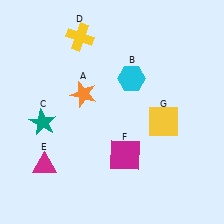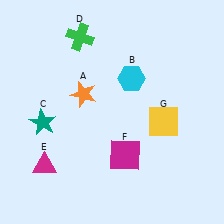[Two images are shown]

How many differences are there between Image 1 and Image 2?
There is 1 difference between the two images.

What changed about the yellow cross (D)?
In Image 1, D is yellow. In Image 2, it changed to green.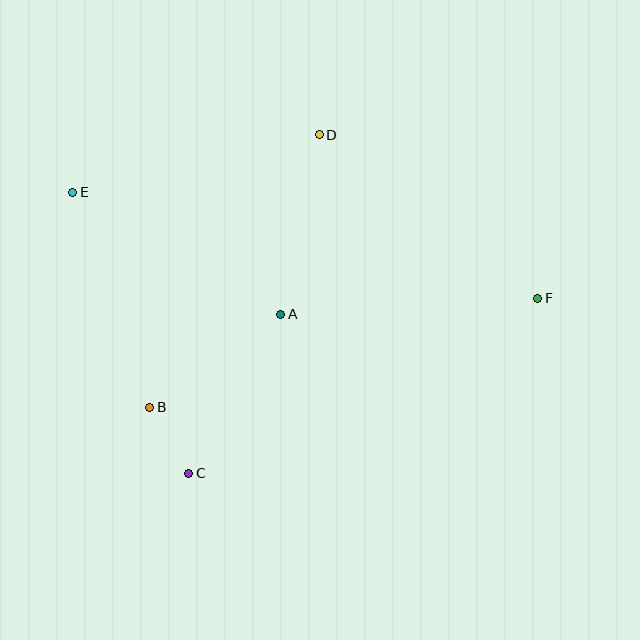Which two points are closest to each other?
Points B and C are closest to each other.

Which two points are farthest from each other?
Points E and F are farthest from each other.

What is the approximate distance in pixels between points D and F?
The distance between D and F is approximately 273 pixels.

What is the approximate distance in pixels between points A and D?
The distance between A and D is approximately 183 pixels.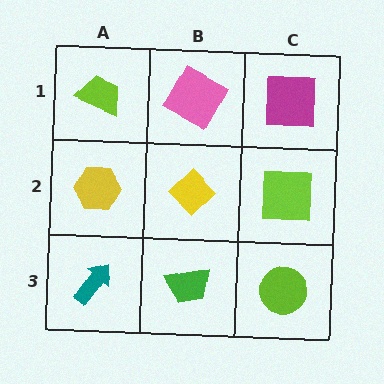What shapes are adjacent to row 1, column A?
A yellow hexagon (row 2, column A), a pink square (row 1, column B).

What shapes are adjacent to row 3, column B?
A yellow diamond (row 2, column B), a teal arrow (row 3, column A), a lime circle (row 3, column C).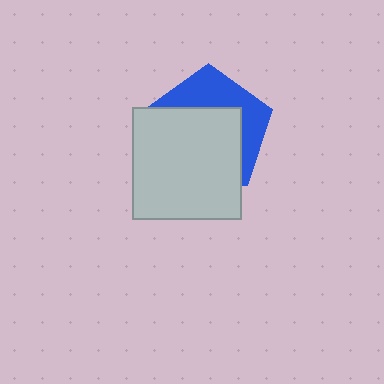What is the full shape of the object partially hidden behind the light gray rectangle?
The partially hidden object is a blue pentagon.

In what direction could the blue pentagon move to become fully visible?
The blue pentagon could move up. That would shift it out from behind the light gray rectangle entirely.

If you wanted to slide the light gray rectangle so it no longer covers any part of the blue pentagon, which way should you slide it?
Slide it down — that is the most direct way to separate the two shapes.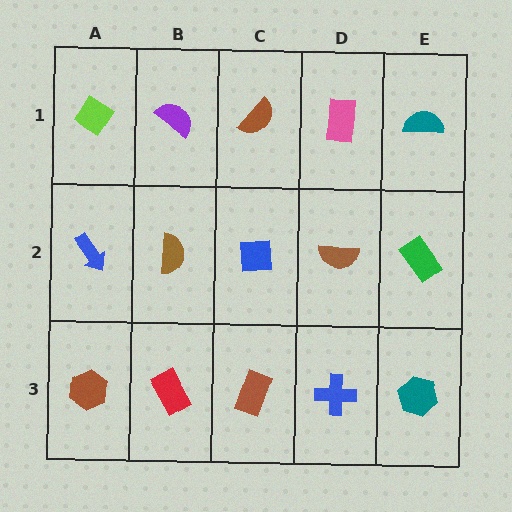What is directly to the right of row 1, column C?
A pink rectangle.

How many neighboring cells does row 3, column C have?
3.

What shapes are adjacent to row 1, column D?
A brown semicircle (row 2, column D), a brown semicircle (row 1, column C), a teal semicircle (row 1, column E).